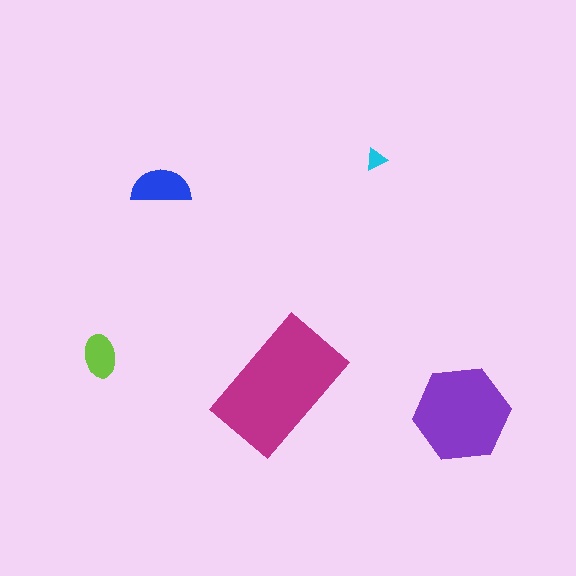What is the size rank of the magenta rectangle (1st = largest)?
1st.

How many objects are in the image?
There are 5 objects in the image.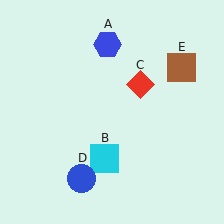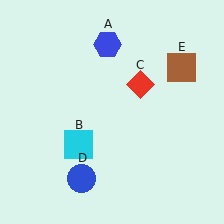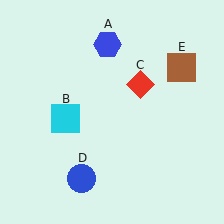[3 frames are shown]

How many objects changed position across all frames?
1 object changed position: cyan square (object B).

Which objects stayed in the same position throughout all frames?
Blue hexagon (object A) and red diamond (object C) and blue circle (object D) and brown square (object E) remained stationary.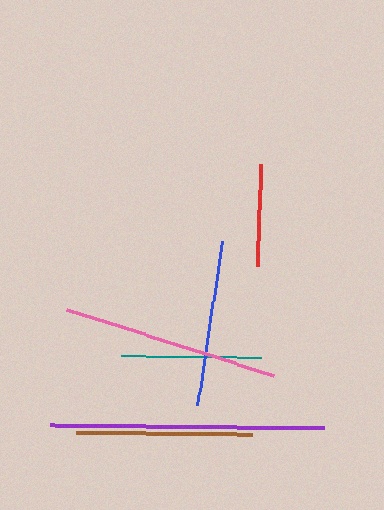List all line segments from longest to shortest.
From longest to shortest: purple, pink, brown, blue, teal, red.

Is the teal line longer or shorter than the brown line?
The brown line is longer than the teal line.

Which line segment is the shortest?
The red line is the shortest at approximately 102 pixels.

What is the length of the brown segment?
The brown segment is approximately 176 pixels long.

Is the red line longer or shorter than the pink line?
The pink line is longer than the red line.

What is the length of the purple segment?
The purple segment is approximately 274 pixels long.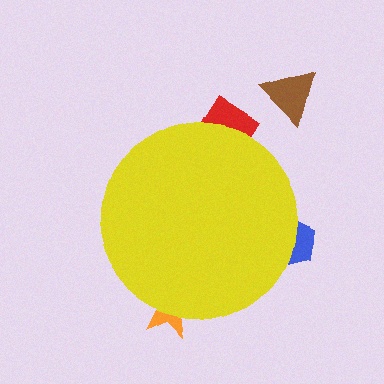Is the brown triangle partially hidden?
No, the brown triangle is fully visible.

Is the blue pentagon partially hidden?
Yes, the blue pentagon is partially hidden behind the yellow circle.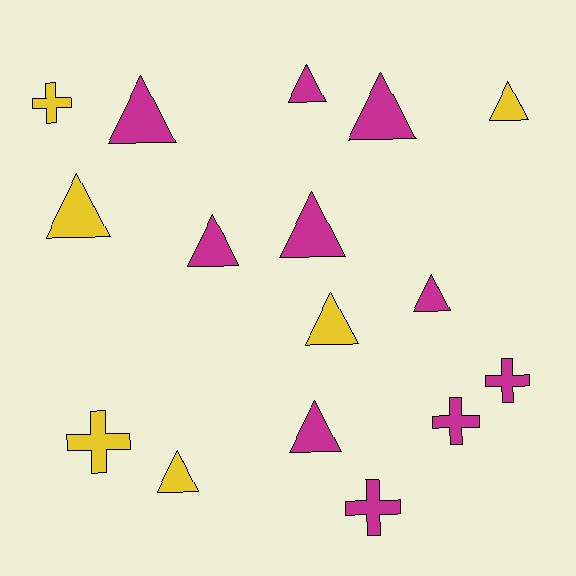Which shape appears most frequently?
Triangle, with 11 objects.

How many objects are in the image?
There are 16 objects.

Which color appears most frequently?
Magenta, with 10 objects.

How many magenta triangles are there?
There are 7 magenta triangles.